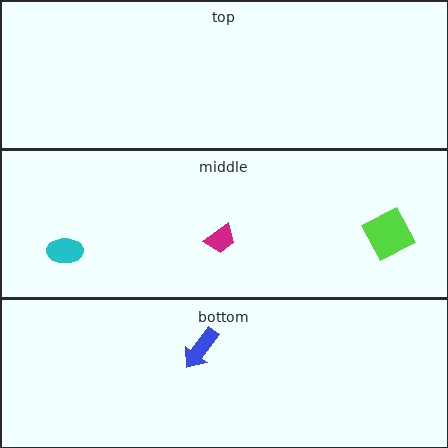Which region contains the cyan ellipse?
The middle region.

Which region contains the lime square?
The middle region.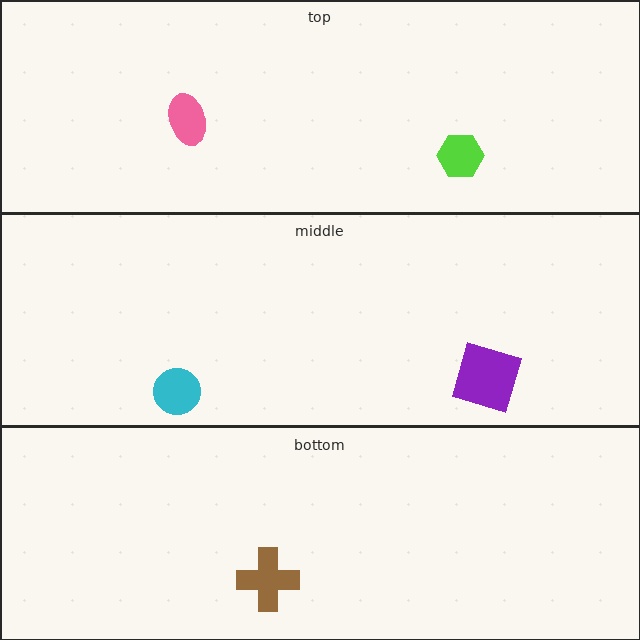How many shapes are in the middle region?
2.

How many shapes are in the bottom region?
1.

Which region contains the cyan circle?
The middle region.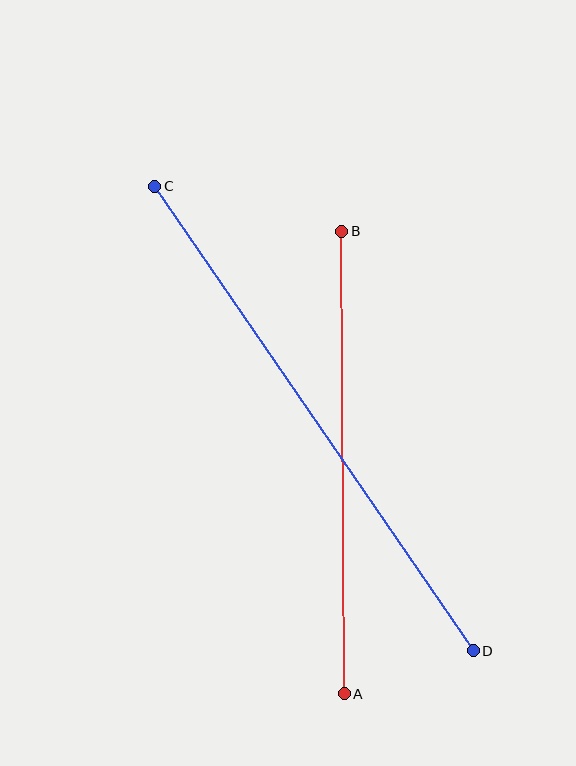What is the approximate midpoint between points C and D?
The midpoint is at approximately (314, 418) pixels.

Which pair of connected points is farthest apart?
Points C and D are farthest apart.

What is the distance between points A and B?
The distance is approximately 463 pixels.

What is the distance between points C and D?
The distance is approximately 563 pixels.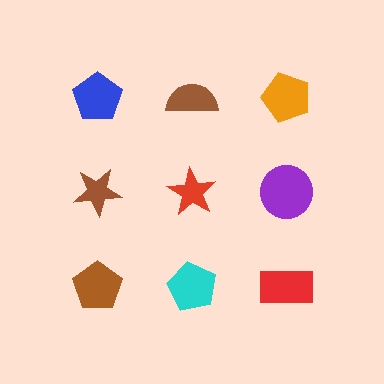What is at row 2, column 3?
A purple circle.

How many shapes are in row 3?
3 shapes.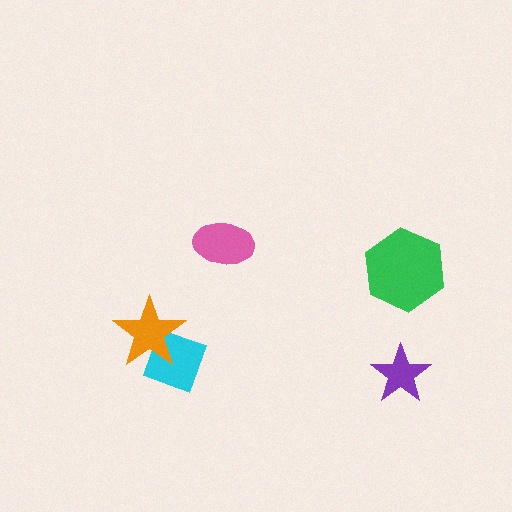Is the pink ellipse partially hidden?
No, no other shape covers it.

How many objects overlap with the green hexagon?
0 objects overlap with the green hexagon.